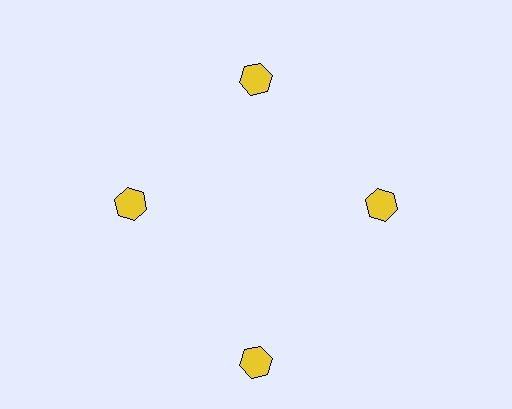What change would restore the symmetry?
The symmetry would be restored by moving it inward, back onto the ring so that all 4 hexagons sit at equal angles and equal distance from the center.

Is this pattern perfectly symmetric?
No. The 4 yellow hexagons are arranged in a ring, but one element near the 6 o'clock position is pushed outward from the center, breaking the 4-fold rotational symmetry.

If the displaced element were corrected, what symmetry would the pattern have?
It would have 4-fold rotational symmetry — the pattern would map onto itself every 90 degrees.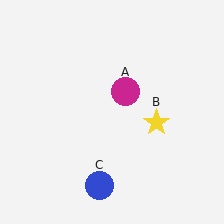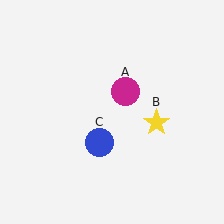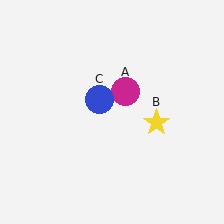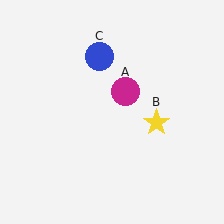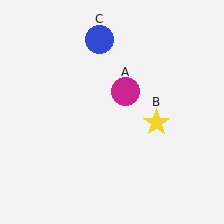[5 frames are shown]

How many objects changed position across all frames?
1 object changed position: blue circle (object C).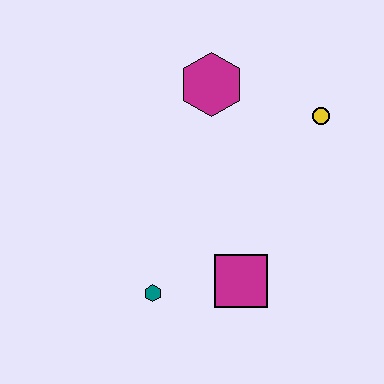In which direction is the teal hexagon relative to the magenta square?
The teal hexagon is to the left of the magenta square.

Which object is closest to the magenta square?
The teal hexagon is closest to the magenta square.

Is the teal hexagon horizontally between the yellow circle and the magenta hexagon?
No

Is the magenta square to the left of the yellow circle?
Yes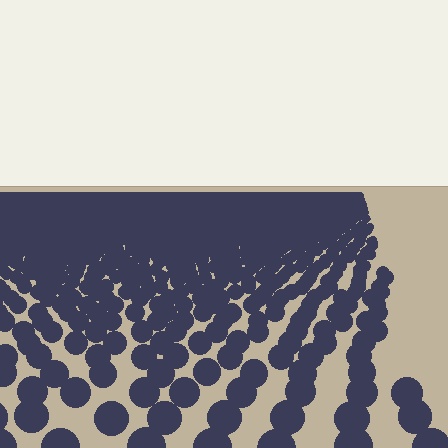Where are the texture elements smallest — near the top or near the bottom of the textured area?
Near the top.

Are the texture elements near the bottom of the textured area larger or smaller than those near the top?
Larger. Near the bottom, elements are closer to the viewer and appear at a bigger on-screen size.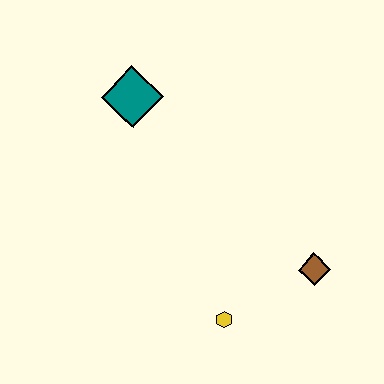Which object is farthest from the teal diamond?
The brown diamond is farthest from the teal diamond.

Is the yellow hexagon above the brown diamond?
No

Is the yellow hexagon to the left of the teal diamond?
No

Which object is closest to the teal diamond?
The yellow hexagon is closest to the teal diamond.